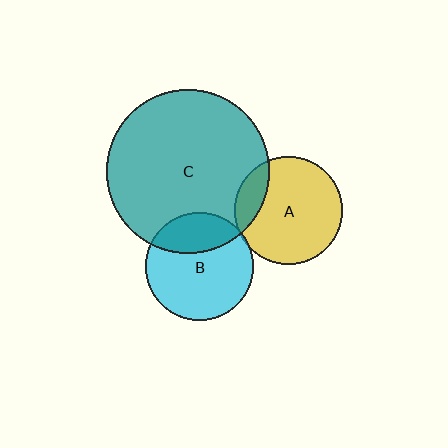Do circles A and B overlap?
Yes.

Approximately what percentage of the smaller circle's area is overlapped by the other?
Approximately 5%.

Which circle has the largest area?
Circle C (teal).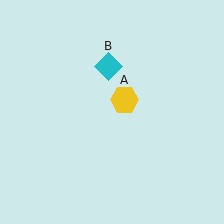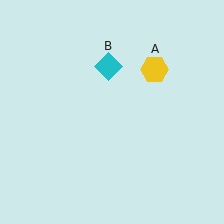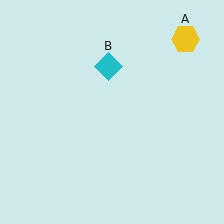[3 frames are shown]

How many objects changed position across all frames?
1 object changed position: yellow hexagon (object A).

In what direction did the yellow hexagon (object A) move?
The yellow hexagon (object A) moved up and to the right.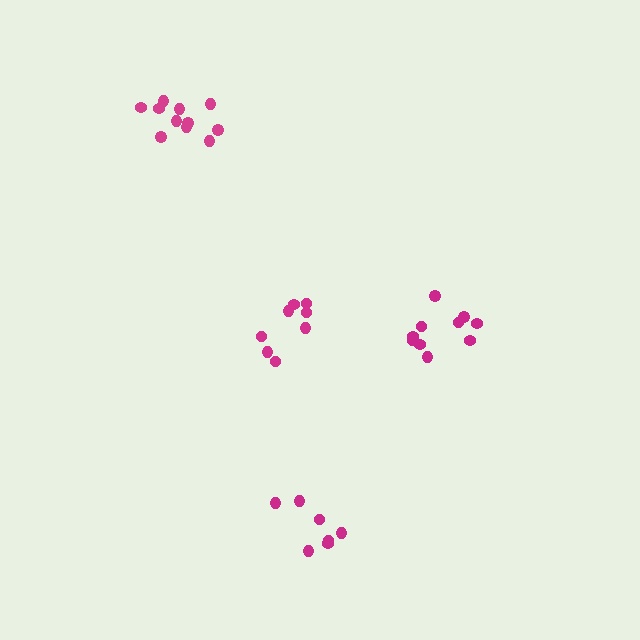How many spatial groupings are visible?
There are 4 spatial groupings.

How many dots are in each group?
Group 1: 10 dots, Group 2: 8 dots, Group 3: 11 dots, Group 4: 7 dots (36 total).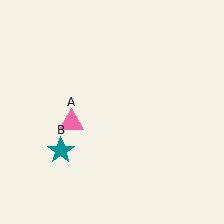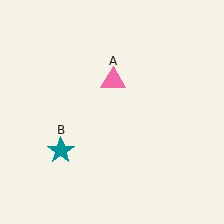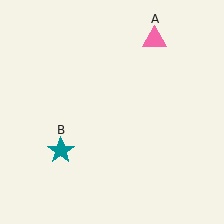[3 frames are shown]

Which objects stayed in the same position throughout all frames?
Teal star (object B) remained stationary.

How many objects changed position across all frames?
1 object changed position: pink triangle (object A).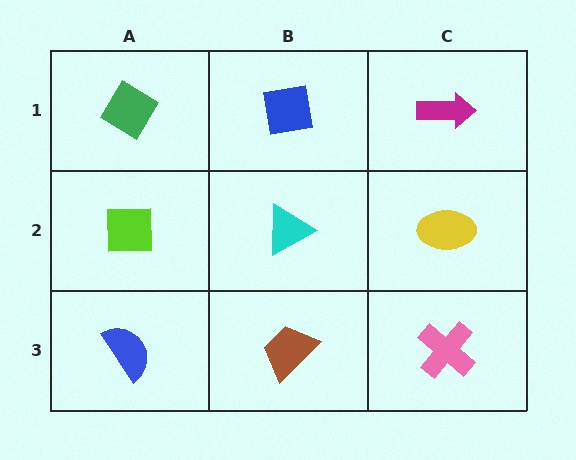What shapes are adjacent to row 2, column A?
A green diamond (row 1, column A), a blue semicircle (row 3, column A), a cyan triangle (row 2, column B).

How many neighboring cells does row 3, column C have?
2.